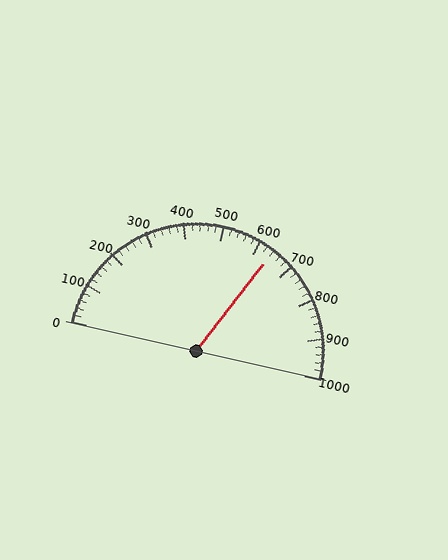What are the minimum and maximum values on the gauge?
The gauge ranges from 0 to 1000.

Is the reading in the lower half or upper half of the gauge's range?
The reading is in the upper half of the range (0 to 1000).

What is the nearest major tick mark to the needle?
The nearest major tick mark is 600.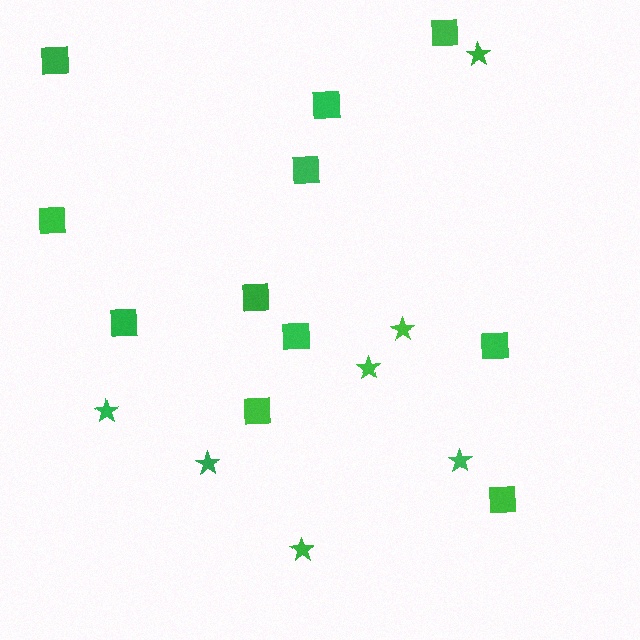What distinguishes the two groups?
There are 2 groups: one group of squares (11) and one group of stars (7).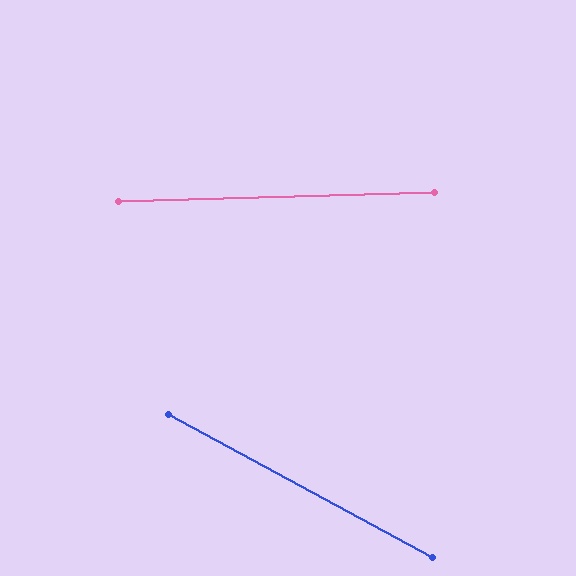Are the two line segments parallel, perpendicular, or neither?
Neither parallel nor perpendicular — they differ by about 30°.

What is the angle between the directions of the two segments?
Approximately 30 degrees.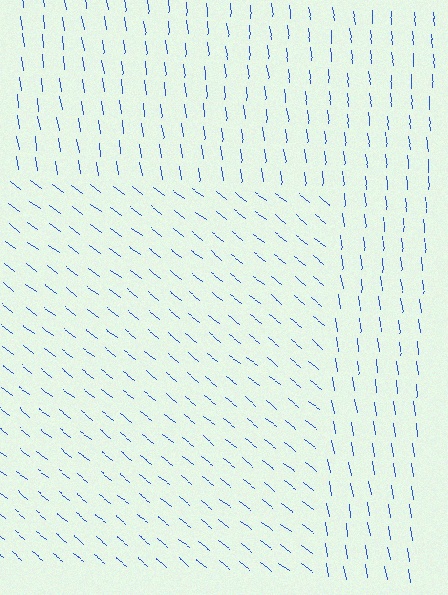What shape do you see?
I see a rectangle.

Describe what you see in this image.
The image is filled with small blue line segments. A rectangle region in the image has lines oriented differently from the surrounding lines, creating a visible texture boundary.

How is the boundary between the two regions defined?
The boundary is defined purely by a change in line orientation (approximately 45 degrees difference). All lines are the same color and thickness.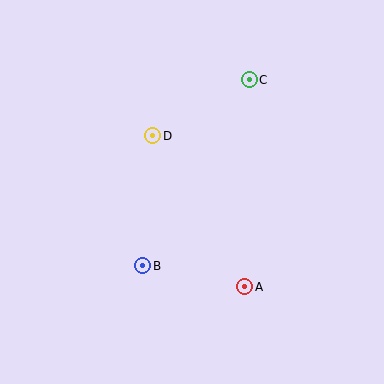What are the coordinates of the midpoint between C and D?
The midpoint between C and D is at (201, 108).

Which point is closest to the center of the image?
Point D at (153, 136) is closest to the center.